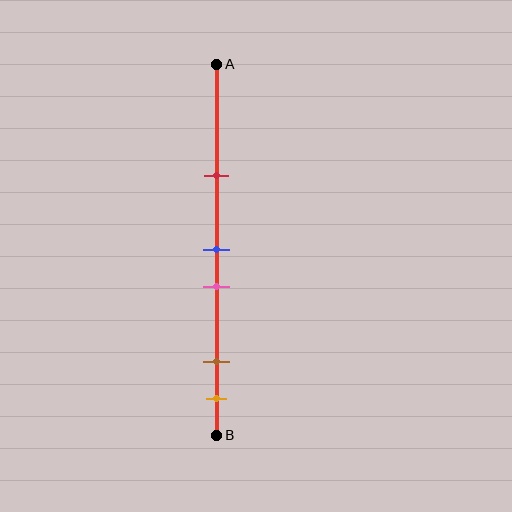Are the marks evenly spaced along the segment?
No, the marks are not evenly spaced.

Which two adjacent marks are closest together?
The blue and pink marks are the closest adjacent pair.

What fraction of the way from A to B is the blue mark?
The blue mark is approximately 50% (0.5) of the way from A to B.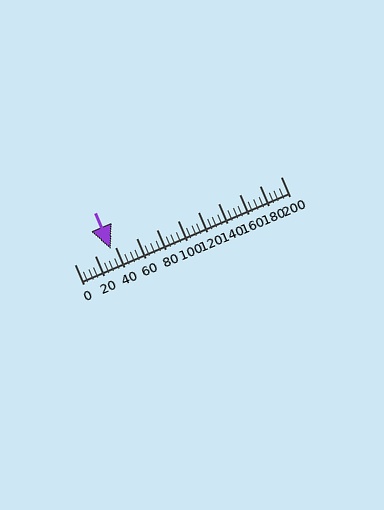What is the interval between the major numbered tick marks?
The major tick marks are spaced 20 units apart.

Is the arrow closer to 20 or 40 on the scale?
The arrow is closer to 40.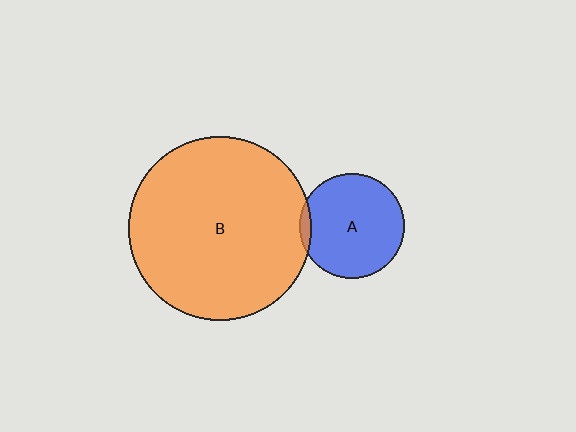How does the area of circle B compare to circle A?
Approximately 3.1 times.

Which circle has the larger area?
Circle B (orange).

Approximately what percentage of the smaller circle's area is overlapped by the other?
Approximately 5%.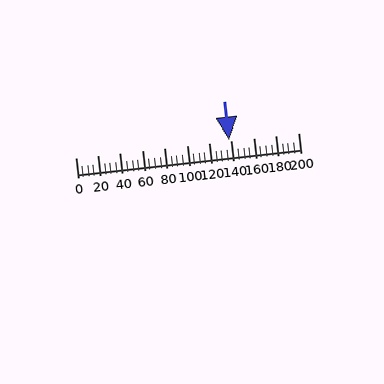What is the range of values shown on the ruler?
The ruler shows values from 0 to 200.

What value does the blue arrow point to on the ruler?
The blue arrow points to approximately 138.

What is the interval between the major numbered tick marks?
The major tick marks are spaced 20 units apart.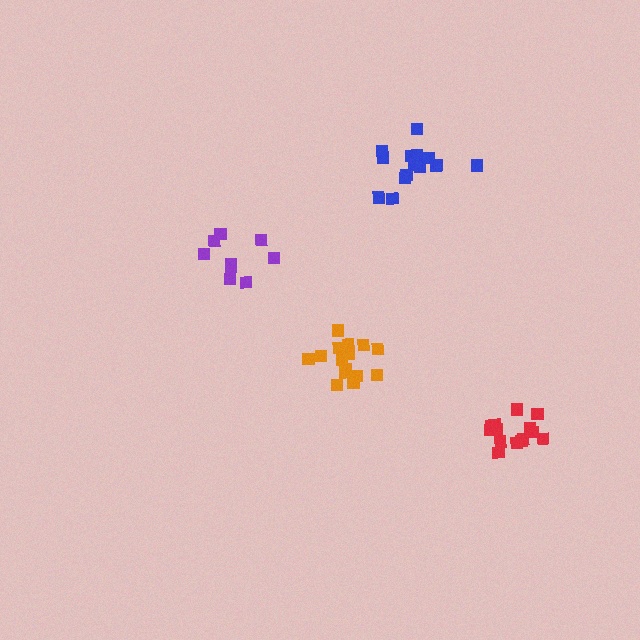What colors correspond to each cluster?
The clusters are colored: orange, purple, blue, red.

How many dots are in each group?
Group 1: 15 dots, Group 2: 9 dots, Group 3: 15 dots, Group 4: 14 dots (53 total).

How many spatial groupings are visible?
There are 4 spatial groupings.